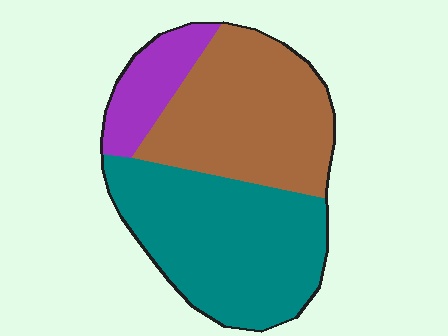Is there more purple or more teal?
Teal.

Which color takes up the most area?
Teal, at roughly 45%.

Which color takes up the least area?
Purple, at roughly 15%.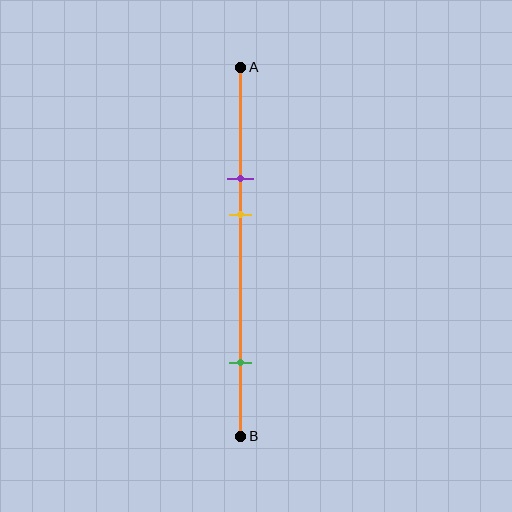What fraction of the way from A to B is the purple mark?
The purple mark is approximately 30% (0.3) of the way from A to B.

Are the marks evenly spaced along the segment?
No, the marks are not evenly spaced.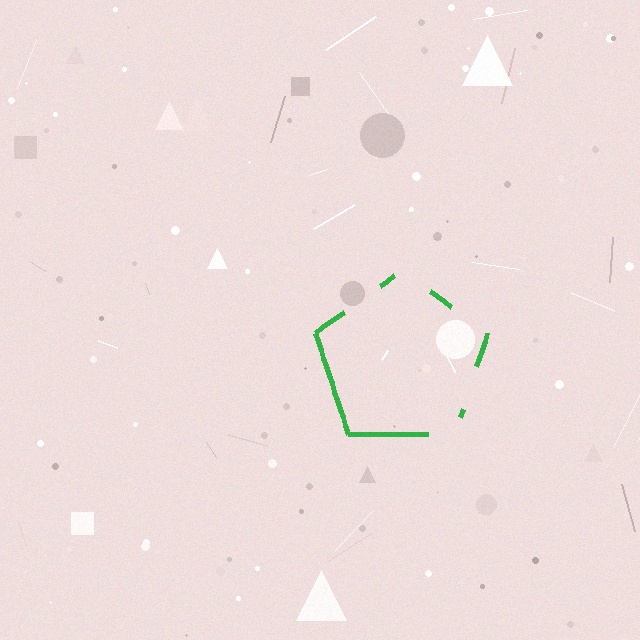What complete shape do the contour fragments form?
The contour fragments form a pentagon.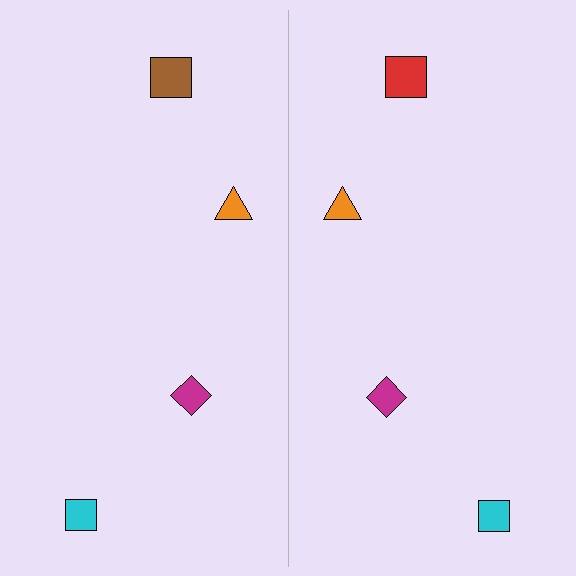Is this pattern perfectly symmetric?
No, the pattern is not perfectly symmetric. The red square on the right side breaks the symmetry — its mirror counterpart is brown.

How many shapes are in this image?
There are 8 shapes in this image.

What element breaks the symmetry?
The red square on the right side breaks the symmetry — its mirror counterpart is brown.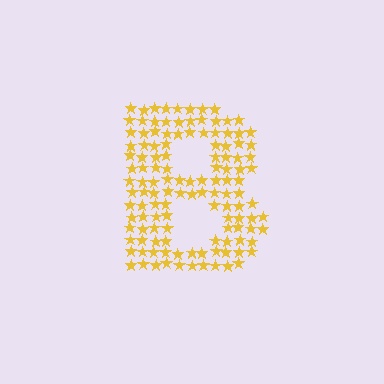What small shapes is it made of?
It is made of small stars.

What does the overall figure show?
The overall figure shows the letter B.